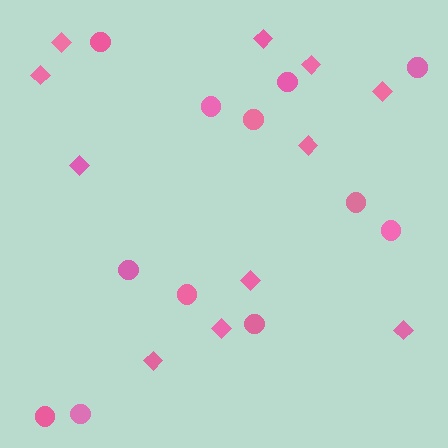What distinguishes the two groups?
There are 2 groups: one group of circles (12) and one group of diamonds (11).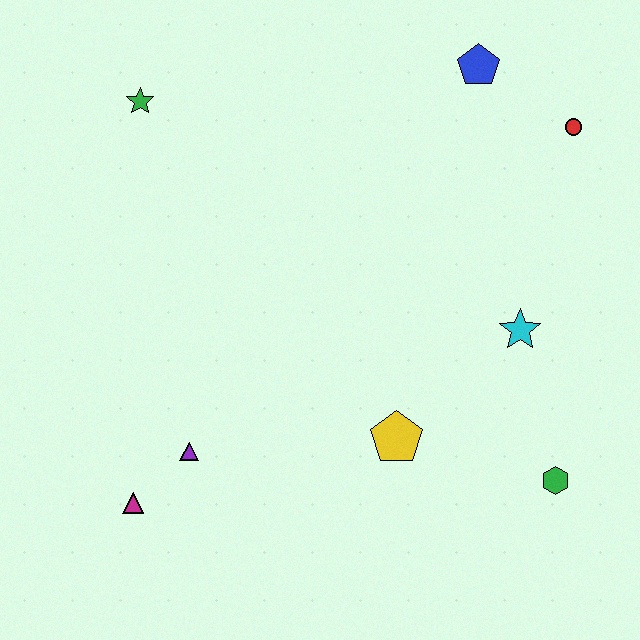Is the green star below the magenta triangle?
No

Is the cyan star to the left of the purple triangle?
No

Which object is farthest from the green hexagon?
The green star is farthest from the green hexagon.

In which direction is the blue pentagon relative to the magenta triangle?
The blue pentagon is above the magenta triangle.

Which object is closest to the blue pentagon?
The red circle is closest to the blue pentagon.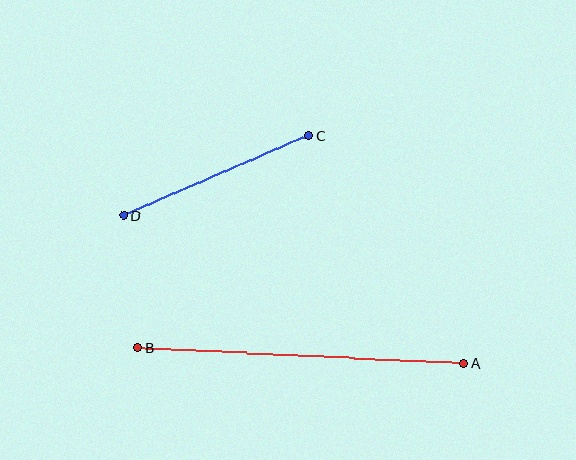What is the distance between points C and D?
The distance is approximately 201 pixels.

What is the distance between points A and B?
The distance is approximately 326 pixels.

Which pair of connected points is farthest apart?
Points A and B are farthest apart.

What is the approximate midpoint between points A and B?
The midpoint is at approximately (301, 356) pixels.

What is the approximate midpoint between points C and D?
The midpoint is at approximately (216, 175) pixels.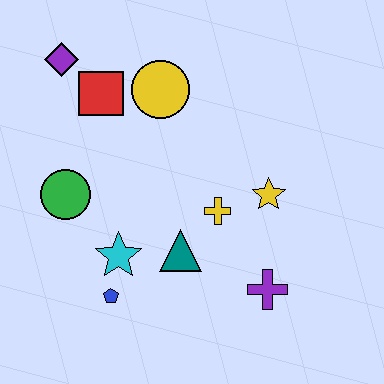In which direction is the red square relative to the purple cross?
The red square is above the purple cross.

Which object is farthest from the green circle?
The purple cross is farthest from the green circle.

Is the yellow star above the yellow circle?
No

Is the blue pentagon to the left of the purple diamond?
No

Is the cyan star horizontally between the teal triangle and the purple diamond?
Yes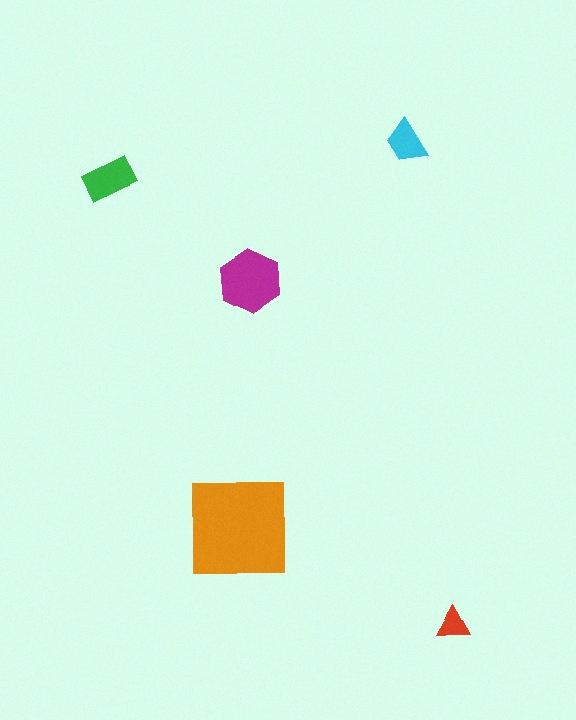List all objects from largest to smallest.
The orange square, the magenta hexagon, the green rectangle, the cyan trapezoid, the red triangle.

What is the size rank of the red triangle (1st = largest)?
5th.